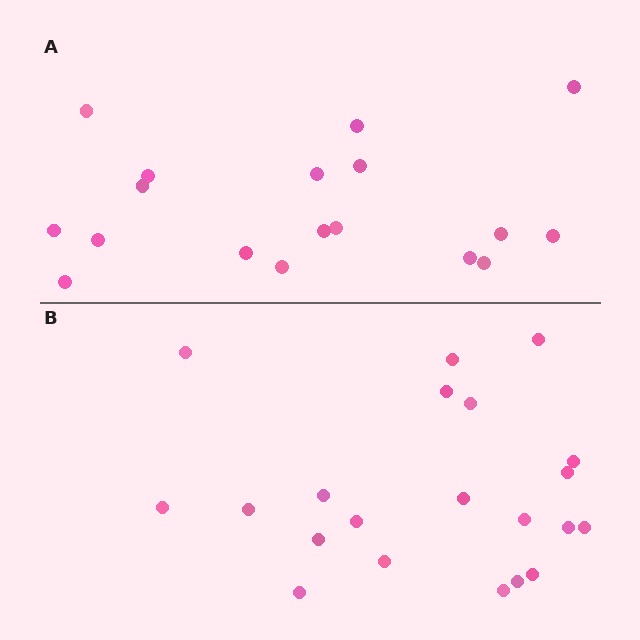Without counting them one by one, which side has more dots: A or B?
Region B (the bottom region) has more dots.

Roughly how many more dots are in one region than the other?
Region B has just a few more — roughly 2 or 3 more dots than region A.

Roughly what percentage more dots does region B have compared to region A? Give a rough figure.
About 15% more.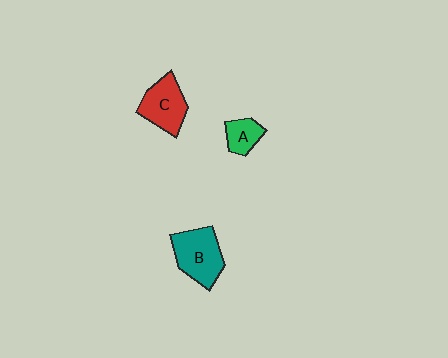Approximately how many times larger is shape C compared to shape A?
Approximately 1.8 times.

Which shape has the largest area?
Shape B (teal).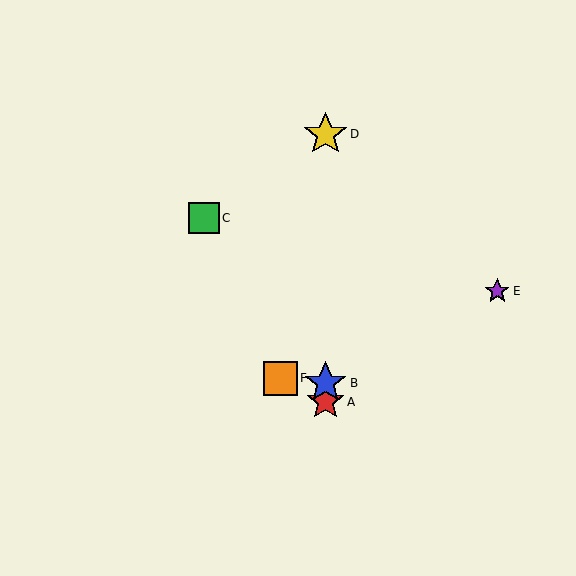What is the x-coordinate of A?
Object A is at x≈326.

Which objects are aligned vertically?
Objects A, B, D are aligned vertically.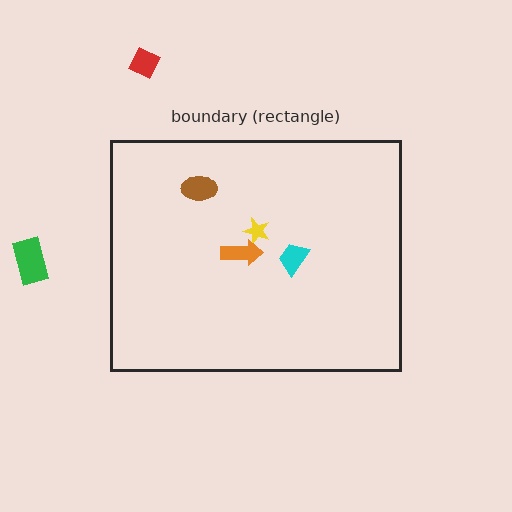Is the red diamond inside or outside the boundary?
Outside.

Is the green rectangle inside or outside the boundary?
Outside.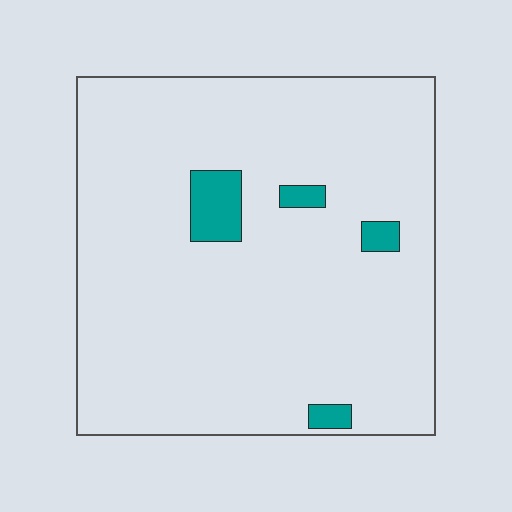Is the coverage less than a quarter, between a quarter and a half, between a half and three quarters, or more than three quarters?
Less than a quarter.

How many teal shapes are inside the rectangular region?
4.